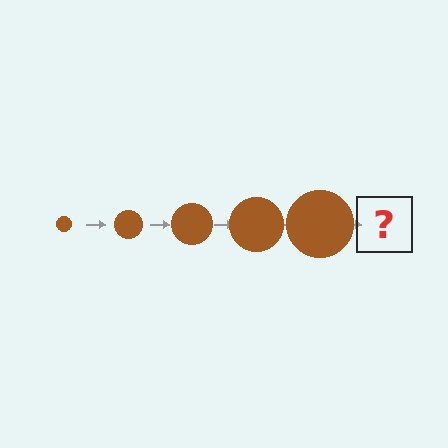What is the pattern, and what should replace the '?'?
The pattern is that the circle gets progressively larger each step. The '?' should be a brown circle, larger than the previous one.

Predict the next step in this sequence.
The next step is a brown circle, larger than the previous one.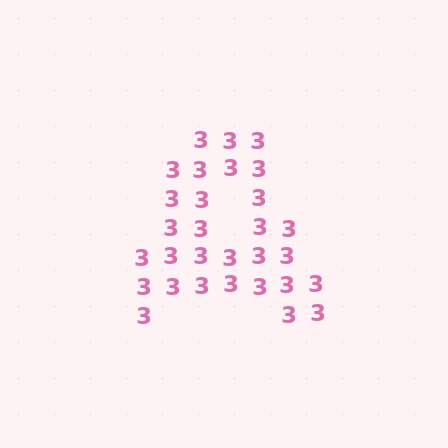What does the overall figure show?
The overall figure shows the letter A.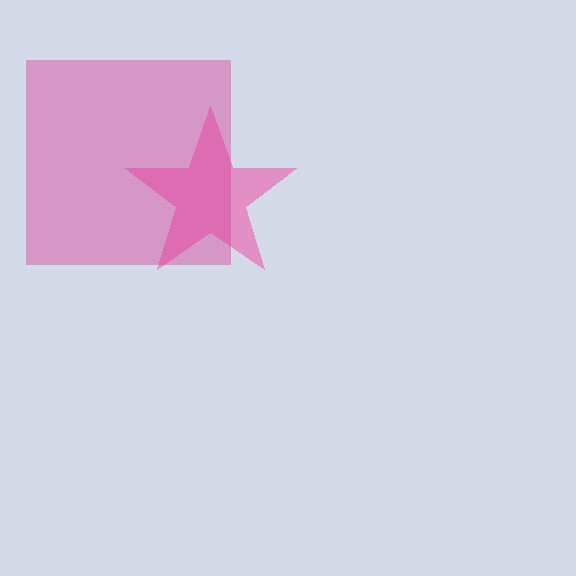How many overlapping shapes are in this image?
There are 2 overlapping shapes in the image.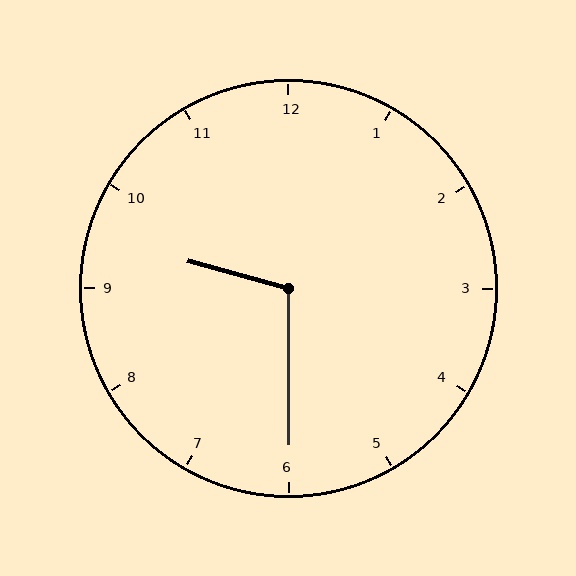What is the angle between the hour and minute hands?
Approximately 105 degrees.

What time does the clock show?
9:30.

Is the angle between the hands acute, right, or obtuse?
It is obtuse.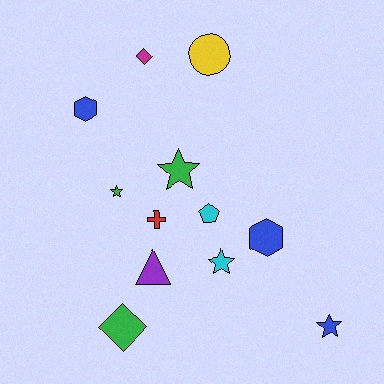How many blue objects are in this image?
There are 3 blue objects.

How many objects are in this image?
There are 12 objects.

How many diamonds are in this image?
There are 2 diamonds.